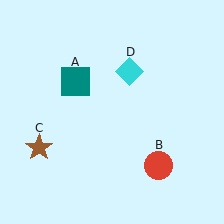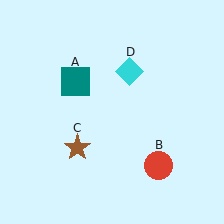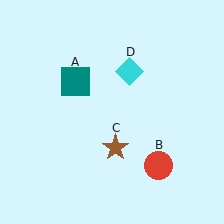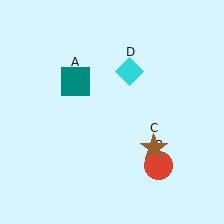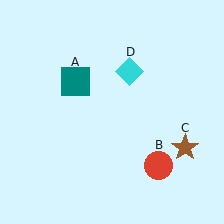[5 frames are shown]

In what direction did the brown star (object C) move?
The brown star (object C) moved right.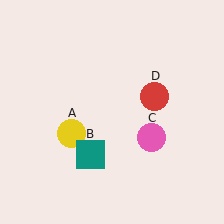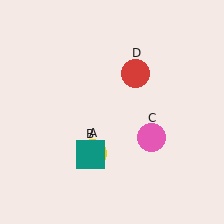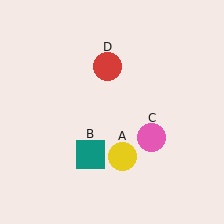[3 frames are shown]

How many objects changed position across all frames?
2 objects changed position: yellow circle (object A), red circle (object D).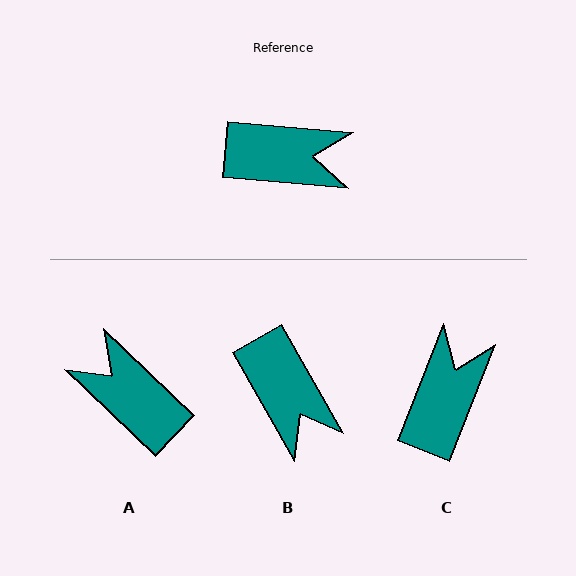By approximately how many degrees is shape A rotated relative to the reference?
Approximately 141 degrees counter-clockwise.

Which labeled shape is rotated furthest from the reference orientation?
A, about 141 degrees away.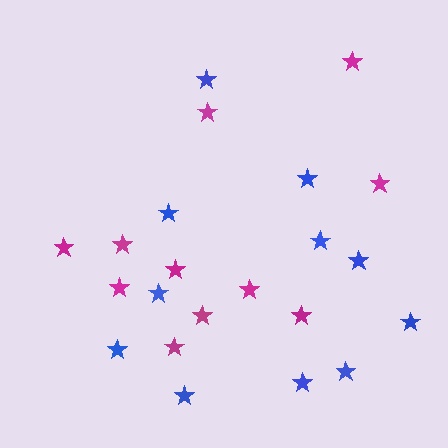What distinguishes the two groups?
There are 2 groups: one group of magenta stars (11) and one group of blue stars (11).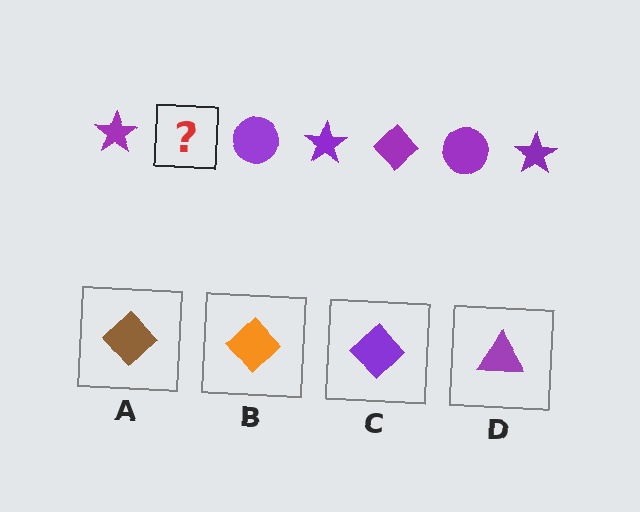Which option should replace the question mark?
Option C.